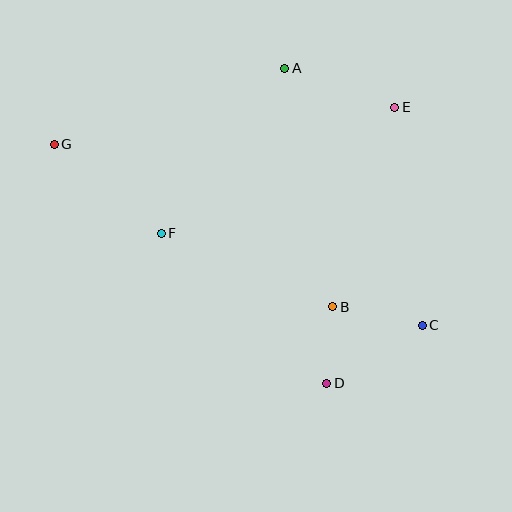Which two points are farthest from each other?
Points C and G are farthest from each other.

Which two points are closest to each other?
Points B and D are closest to each other.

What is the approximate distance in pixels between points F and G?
The distance between F and G is approximately 139 pixels.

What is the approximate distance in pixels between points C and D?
The distance between C and D is approximately 112 pixels.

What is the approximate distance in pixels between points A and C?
The distance between A and C is approximately 291 pixels.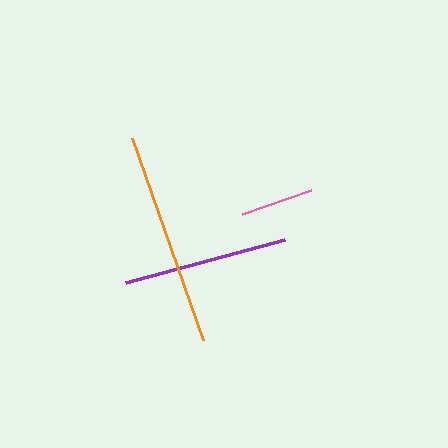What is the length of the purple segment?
The purple segment is approximately 165 pixels long.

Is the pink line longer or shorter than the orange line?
The orange line is longer than the pink line.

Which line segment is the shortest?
The pink line is the shortest at approximately 74 pixels.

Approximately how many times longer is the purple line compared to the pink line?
The purple line is approximately 2.2 times the length of the pink line.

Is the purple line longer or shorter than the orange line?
The orange line is longer than the purple line.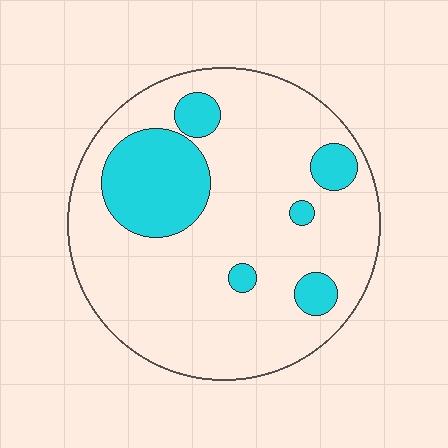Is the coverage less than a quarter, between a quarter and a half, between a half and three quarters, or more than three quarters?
Less than a quarter.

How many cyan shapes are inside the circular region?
6.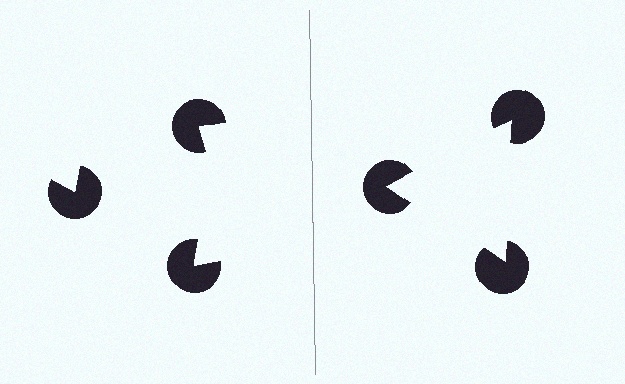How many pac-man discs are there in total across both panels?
6 — 3 on each side.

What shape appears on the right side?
An illusory triangle.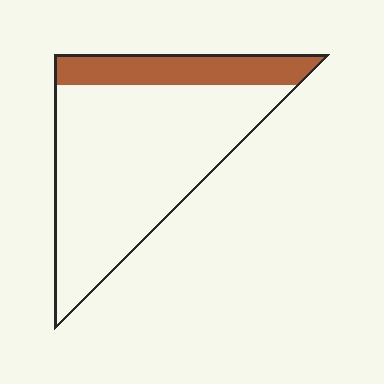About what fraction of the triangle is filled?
About one fifth (1/5).